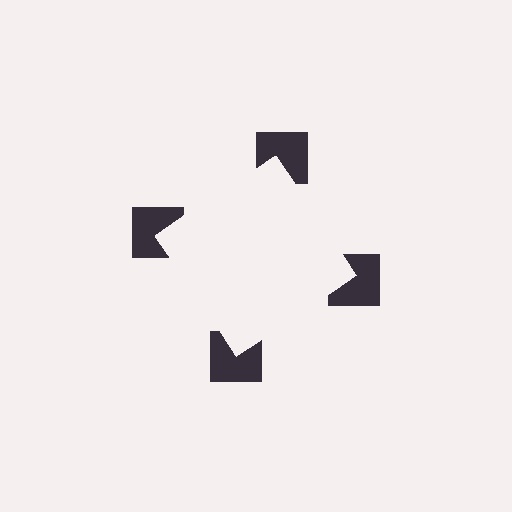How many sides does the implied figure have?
4 sides.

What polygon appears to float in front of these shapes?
An illusory square — its edges are inferred from the aligned wedge cuts in the notched squares, not physically drawn.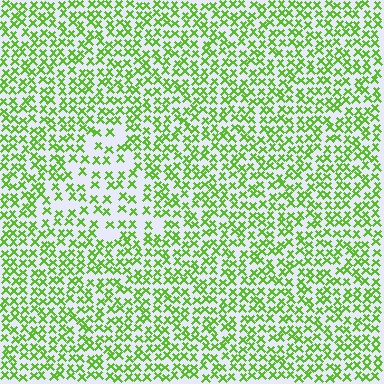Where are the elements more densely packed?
The elements are more densely packed outside the triangle boundary.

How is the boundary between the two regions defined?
The boundary is defined by a change in element density (approximately 1.8x ratio). All elements are the same color, size, and shape.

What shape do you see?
I see a triangle.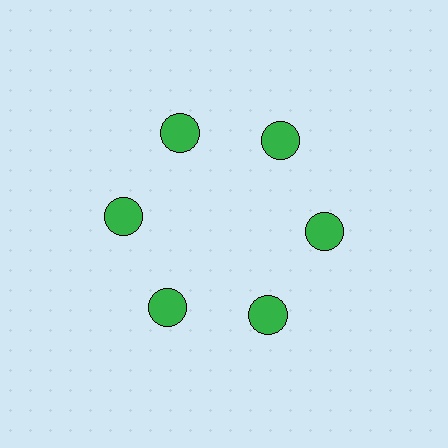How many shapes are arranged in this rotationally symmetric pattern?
There are 6 shapes, arranged in 6 groups of 1.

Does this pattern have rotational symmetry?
Yes, this pattern has 6-fold rotational symmetry. It looks the same after rotating 60 degrees around the center.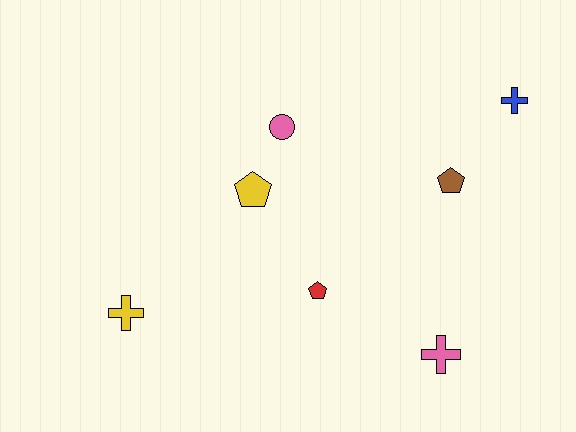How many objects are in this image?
There are 7 objects.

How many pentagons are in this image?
There are 3 pentagons.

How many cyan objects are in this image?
There are no cyan objects.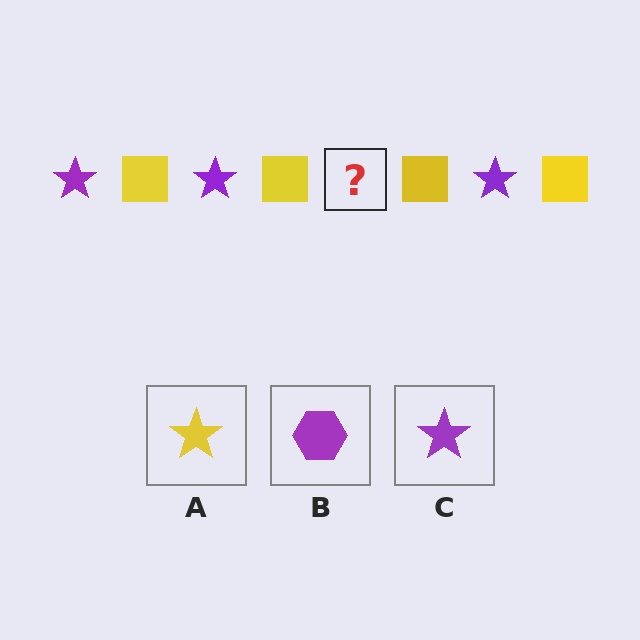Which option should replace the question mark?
Option C.